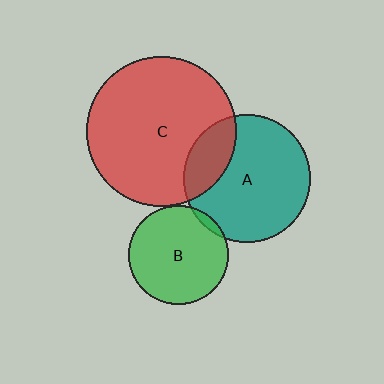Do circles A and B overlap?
Yes.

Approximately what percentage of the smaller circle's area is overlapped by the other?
Approximately 5%.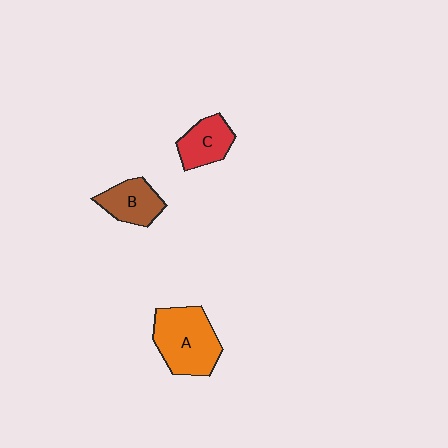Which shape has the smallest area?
Shape C (red).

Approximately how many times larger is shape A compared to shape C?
Approximately 1.7 times.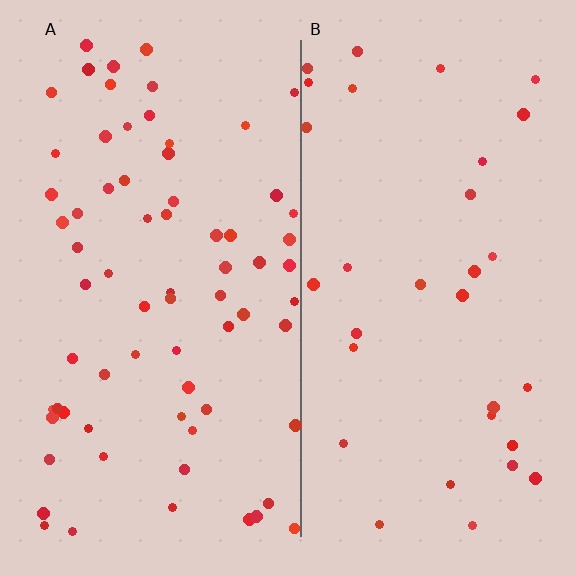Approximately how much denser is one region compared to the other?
Approximately 2.2× — region A over region B.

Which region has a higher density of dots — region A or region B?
A (the left).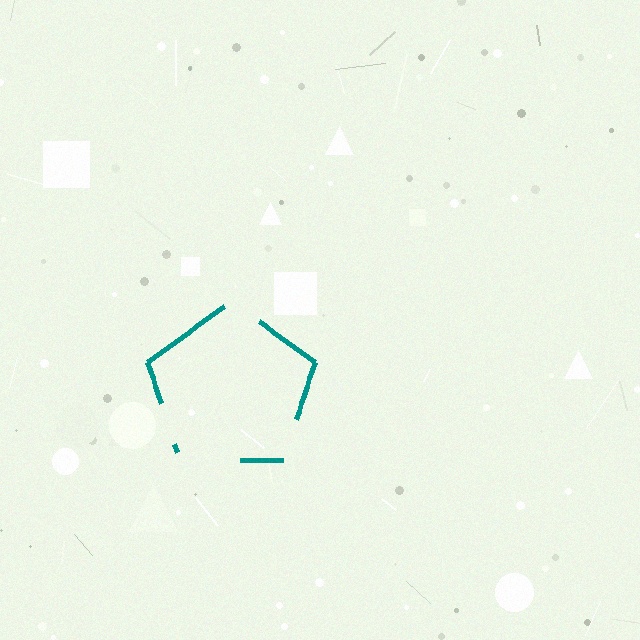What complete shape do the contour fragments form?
The contour fragments form a pentagon.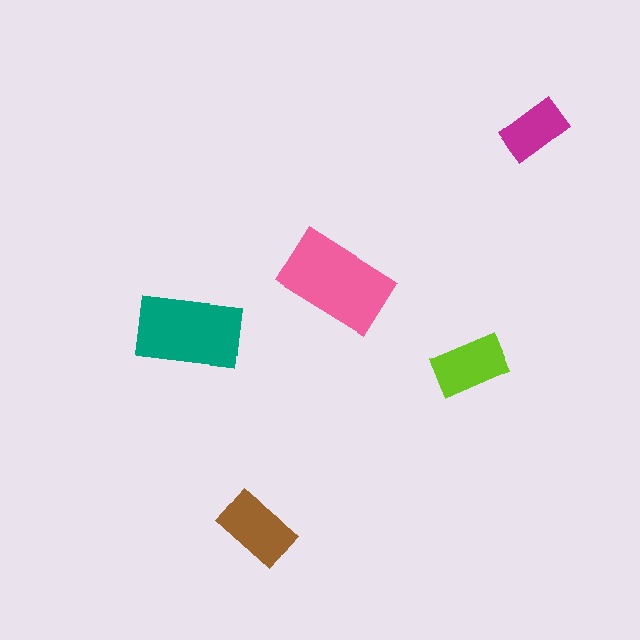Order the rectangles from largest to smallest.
the pink one, the teal one, the brown one, the lime one, the magenta one.